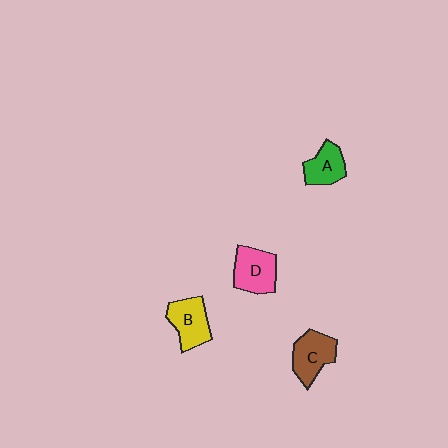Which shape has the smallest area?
Shape A (green).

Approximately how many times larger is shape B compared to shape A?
Approximately 1.2 times.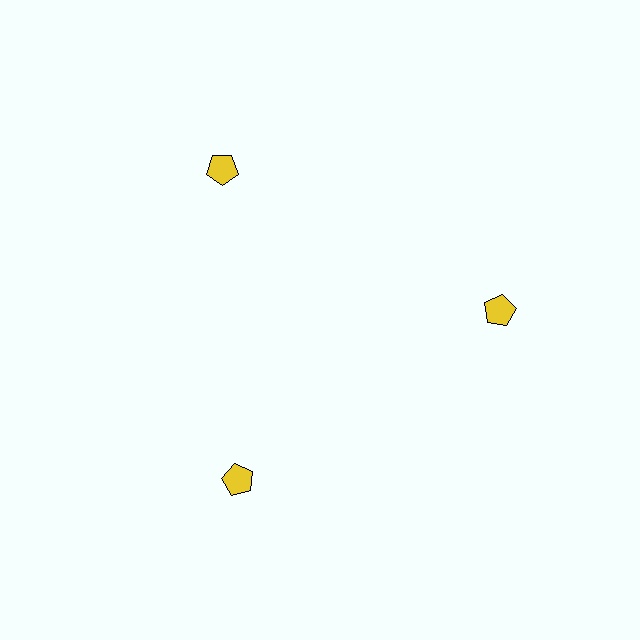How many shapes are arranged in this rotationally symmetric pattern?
There are 3 shapes, arranged in 3 groups of 1.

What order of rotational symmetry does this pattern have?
This pattern has 3-fold rotational symmetry.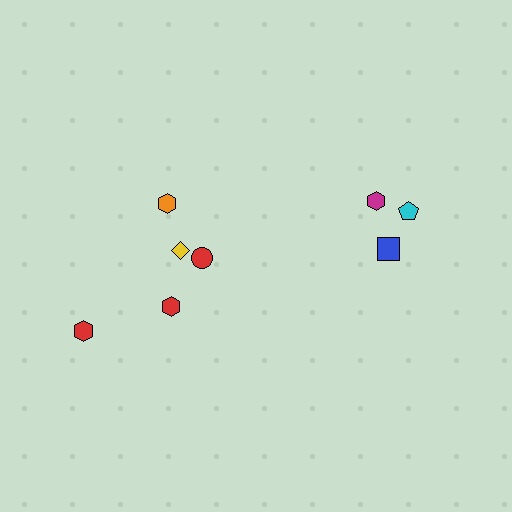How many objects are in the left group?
There are 5 objects.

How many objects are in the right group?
There are 3 objects.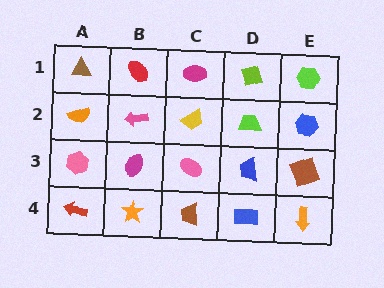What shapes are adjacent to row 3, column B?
A pink arrow (row 2, column B), an orange star (row 4, column B), a pink hexagon (row 3, column A), a pink ellipse (row 3, column C).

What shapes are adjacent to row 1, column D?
A lime trapezoid (row 2, column D), a magenta ellipse (row 1, column C), a lime hexagon (row 1, column E).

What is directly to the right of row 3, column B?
A pink ellipse.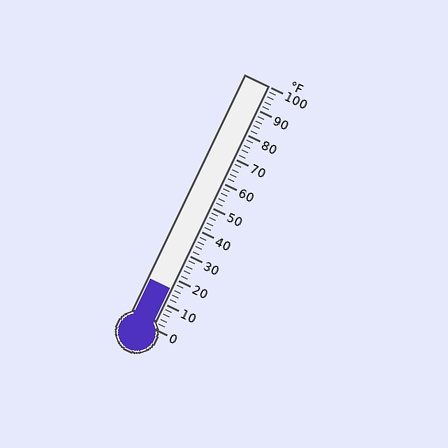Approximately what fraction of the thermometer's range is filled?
The thermometer is filled to approximately 15% of its range.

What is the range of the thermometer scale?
The thermometer scale ranges from 0°F to 100°F.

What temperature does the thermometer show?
The thermometer shows approximately 16°F.